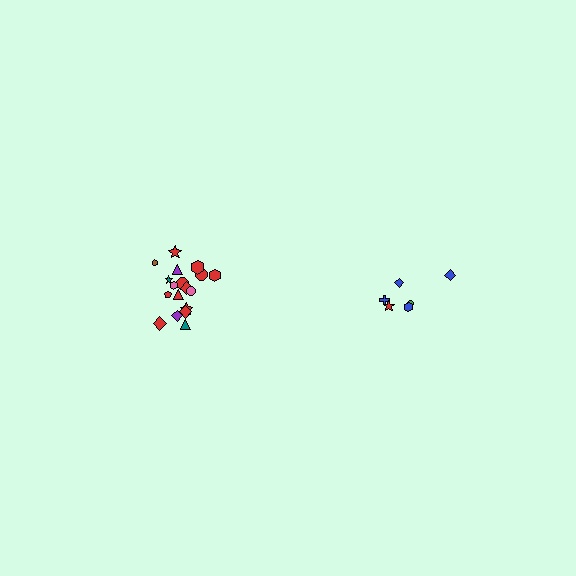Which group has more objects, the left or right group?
The left group.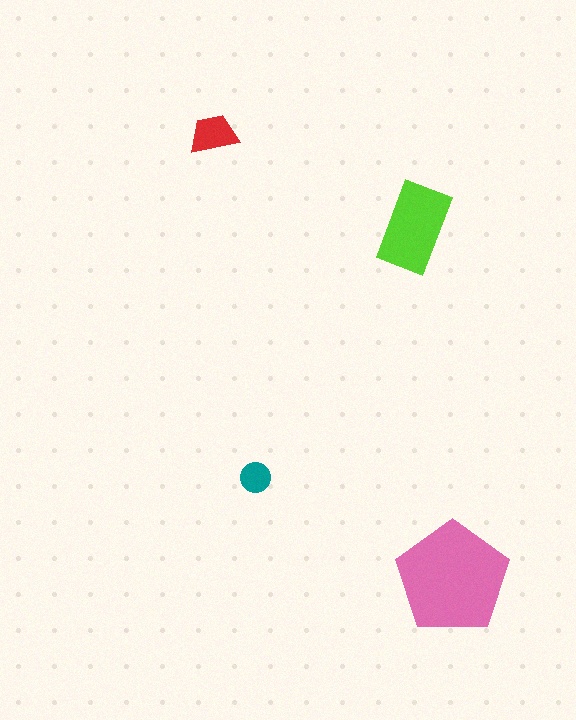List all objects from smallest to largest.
The teal circle, the red trapezoid, the lime rectangle, the pink pentagon.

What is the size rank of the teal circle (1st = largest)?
4th.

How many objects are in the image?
There are 4 objects in the image.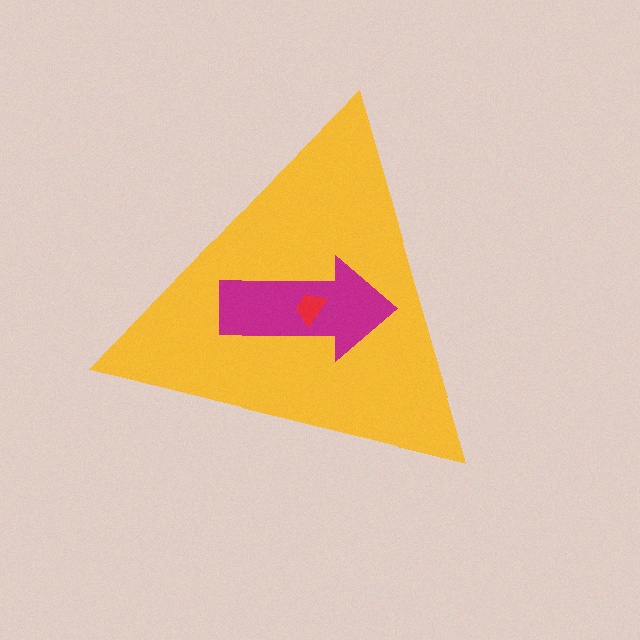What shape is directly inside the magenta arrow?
The red trapezoid.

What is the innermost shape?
The red trapezoid.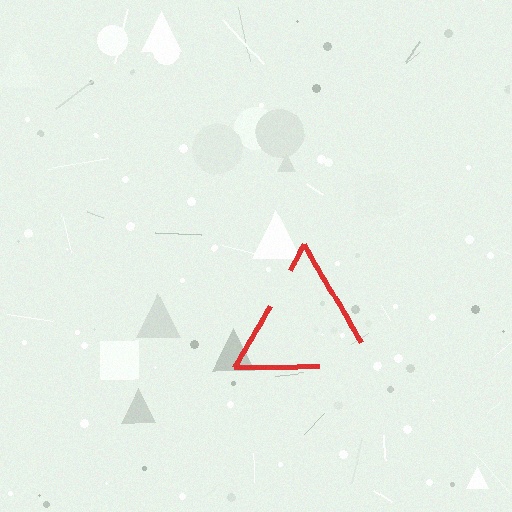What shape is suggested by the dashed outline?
The dashed outline suggests a triangle.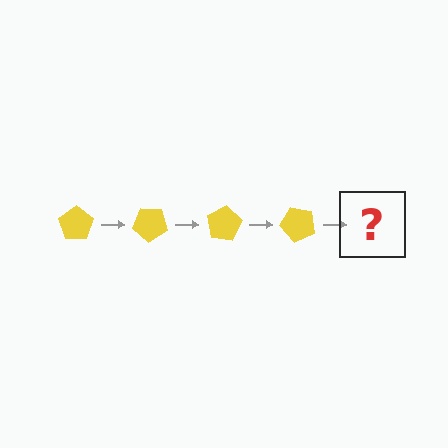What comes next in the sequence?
The next element should be a yellow pentagon rotated 160 degrees.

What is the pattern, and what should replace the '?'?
The pattern is that the pentagon rotates 40 degrees each step. The '?' should be a yellow pentagon rotated 160 degrees.